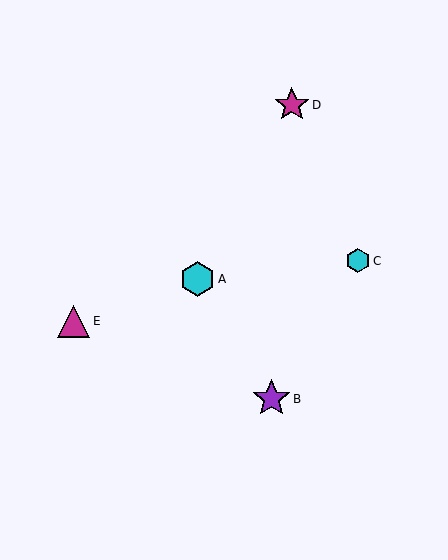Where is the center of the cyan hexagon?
The center of the cyan hexagon is at (358, 261).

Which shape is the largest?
The purple star (labeled B) is the largest.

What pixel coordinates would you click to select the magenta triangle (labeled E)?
Click at (74, 321) to select the magenta triangle E.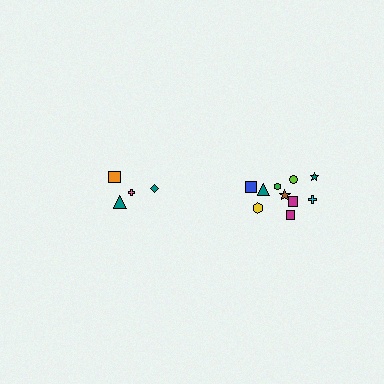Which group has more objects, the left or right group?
The right group.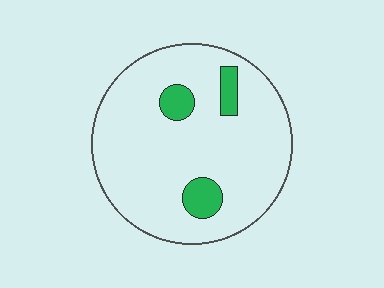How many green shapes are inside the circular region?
3.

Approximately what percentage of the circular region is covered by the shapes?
Approximately 10%.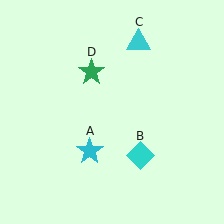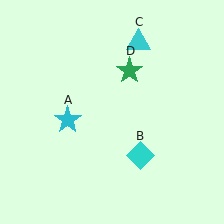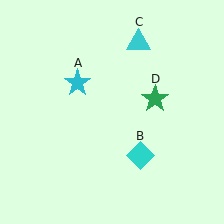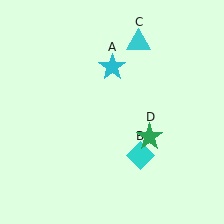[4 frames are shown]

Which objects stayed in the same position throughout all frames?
Cyan diamond (object B) and cyan triangle (object C) remained stationary.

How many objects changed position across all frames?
2 objects changed position: cyan star (object A), green star (object D).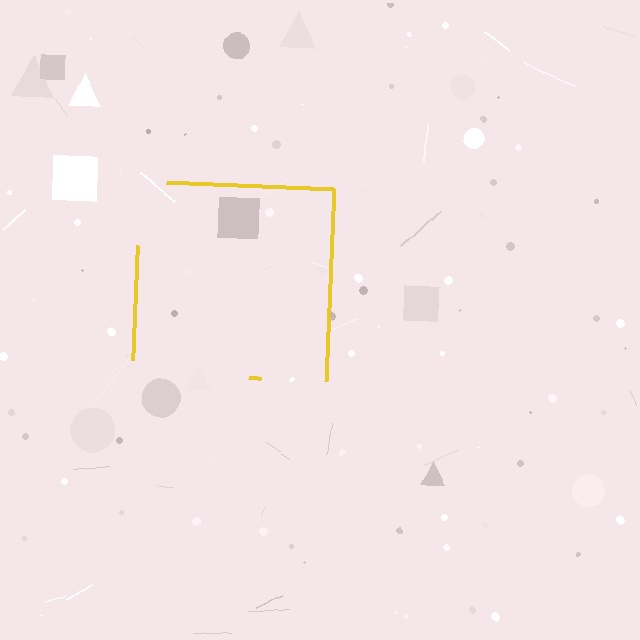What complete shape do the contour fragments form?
The contour fragments form a square.